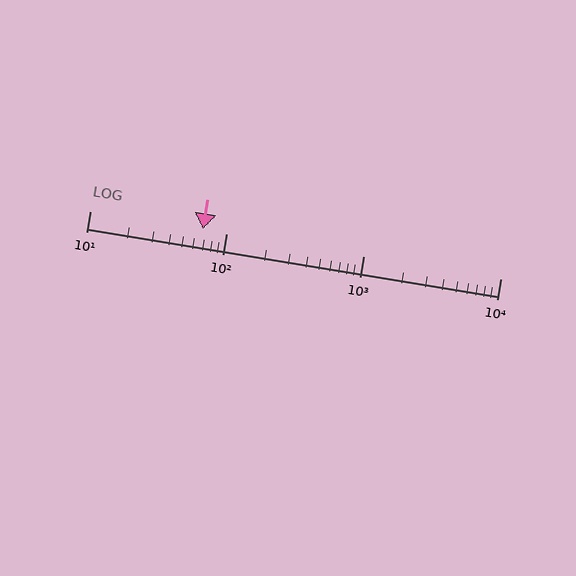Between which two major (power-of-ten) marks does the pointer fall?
The pointer is between 10 and 100.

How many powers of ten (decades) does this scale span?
The scale spans 3 decades, from 10 to 10000.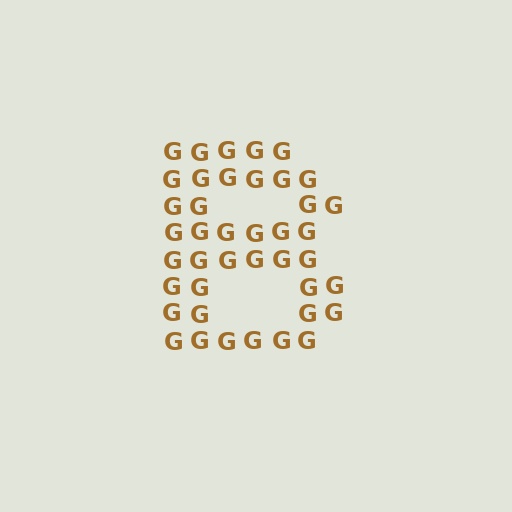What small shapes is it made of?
It is made of small letter G's.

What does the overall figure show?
The overall figure shows the letter B.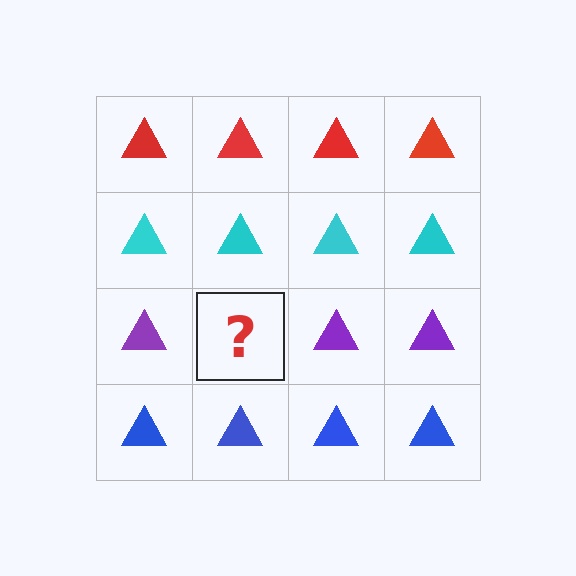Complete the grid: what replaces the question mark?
The question mark should be replaced with a purple triangle.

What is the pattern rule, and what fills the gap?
The rule is that each row has a consistent color. The gap should be filled with a purple triangle.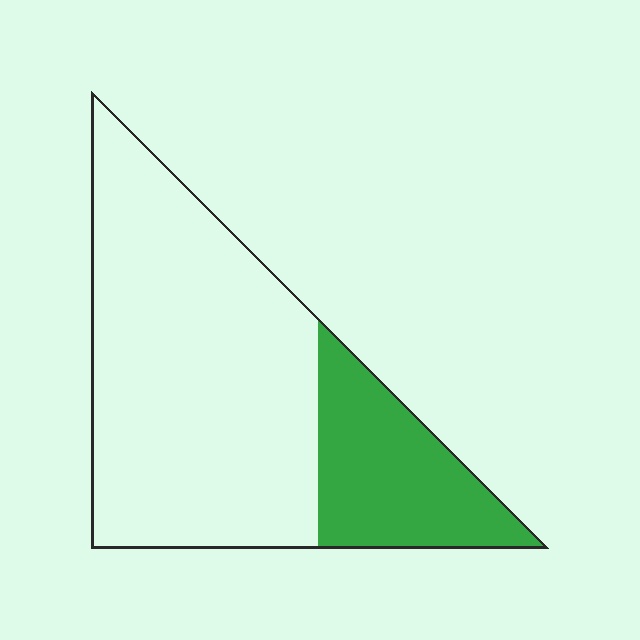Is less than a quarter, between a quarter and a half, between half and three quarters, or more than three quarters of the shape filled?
Between a quarter and a half.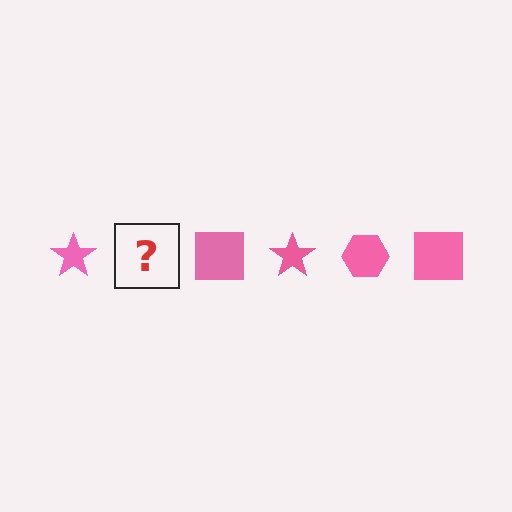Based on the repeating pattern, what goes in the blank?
The blank should be a pink hexagon.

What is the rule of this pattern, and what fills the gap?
The rule is that the pattern cycles through star, hexagon, square shapes in pink. The gap should be filled with a pink hexagon.